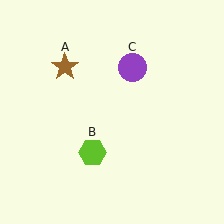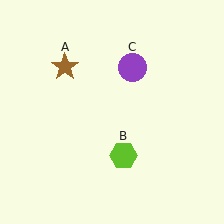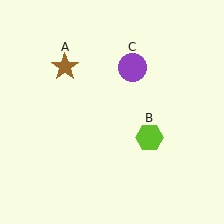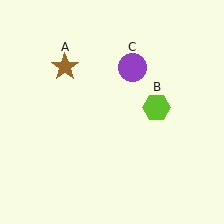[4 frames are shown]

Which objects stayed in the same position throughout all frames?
Brown star (object A) and purple circle (object C) remained stationary.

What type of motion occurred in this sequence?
The lime hexagon (object B) rotated counterclockwise around the center of the scene.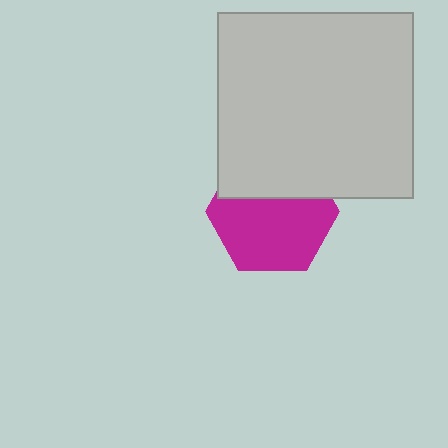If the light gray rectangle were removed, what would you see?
You would see the complete magenta hexagon.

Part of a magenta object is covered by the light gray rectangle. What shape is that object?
It is a hexagon.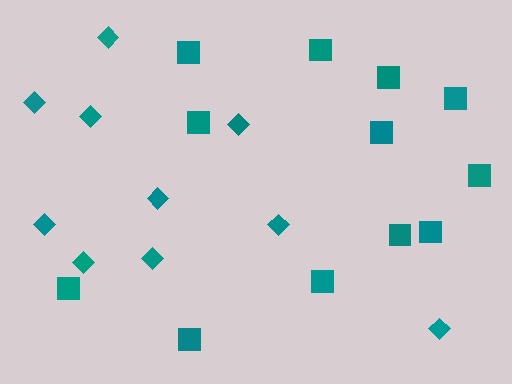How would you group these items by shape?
There are 2 groups: one group of squares (12) and one group of diamonds (10).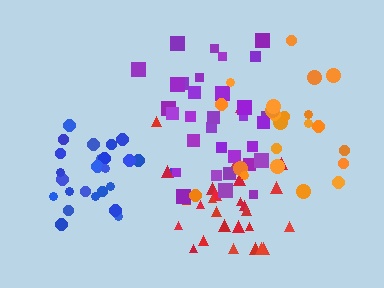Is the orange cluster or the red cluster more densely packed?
Red.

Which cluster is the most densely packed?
Blue.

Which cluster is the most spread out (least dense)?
Orange.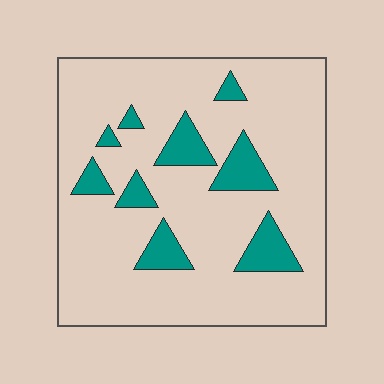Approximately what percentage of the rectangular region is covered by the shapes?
Approximately 15%.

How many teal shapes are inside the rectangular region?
9.